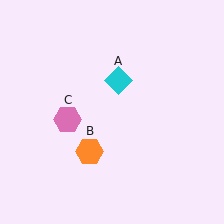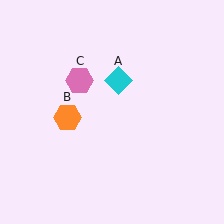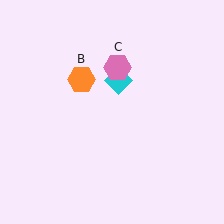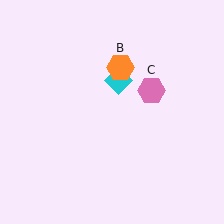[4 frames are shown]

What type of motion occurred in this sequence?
The orange hexagon (object B), pink hexagon (object C) rotated clockwise around the center of the scene.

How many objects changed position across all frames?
2 objects changed position: orange hexagon (object B), pink hexagon (object C).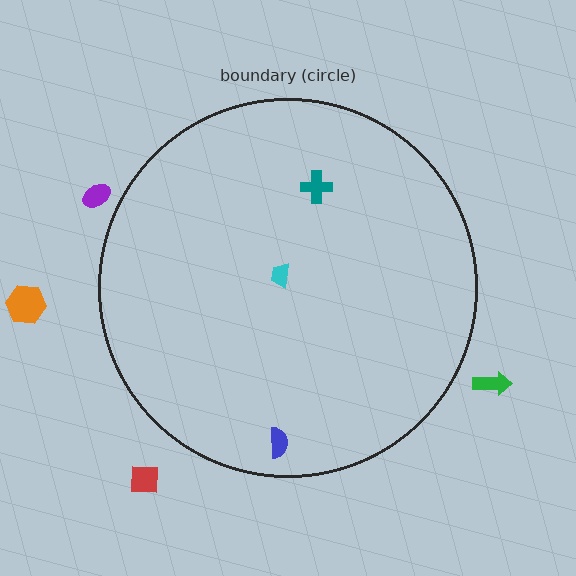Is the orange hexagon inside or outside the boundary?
Outside.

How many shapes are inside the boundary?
3 inside, 4 outside.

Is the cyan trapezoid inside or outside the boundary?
Inside.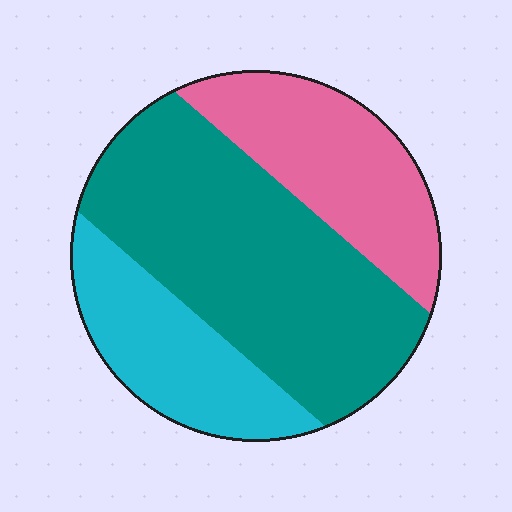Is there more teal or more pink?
Teal.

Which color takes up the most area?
Teal, at roughly 50%.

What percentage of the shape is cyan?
Cyan takes up about one quarter (1/4) of the shape.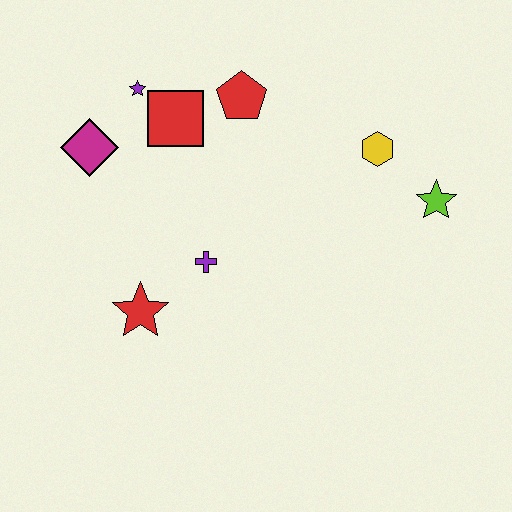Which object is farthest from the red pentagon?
The red star is farthest from the red pentagon.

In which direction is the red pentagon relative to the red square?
The red pentagon is to the right of the red square.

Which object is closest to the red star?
The purple cross is closest to the red star.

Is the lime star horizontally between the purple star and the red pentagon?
No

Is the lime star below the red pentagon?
Yes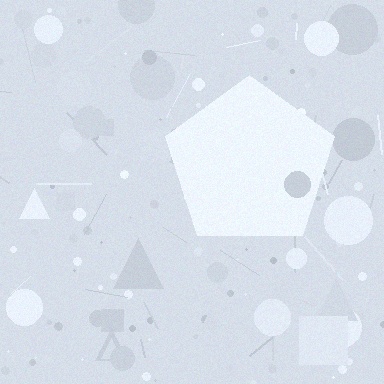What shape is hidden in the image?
A pentagon is hidden in the image.